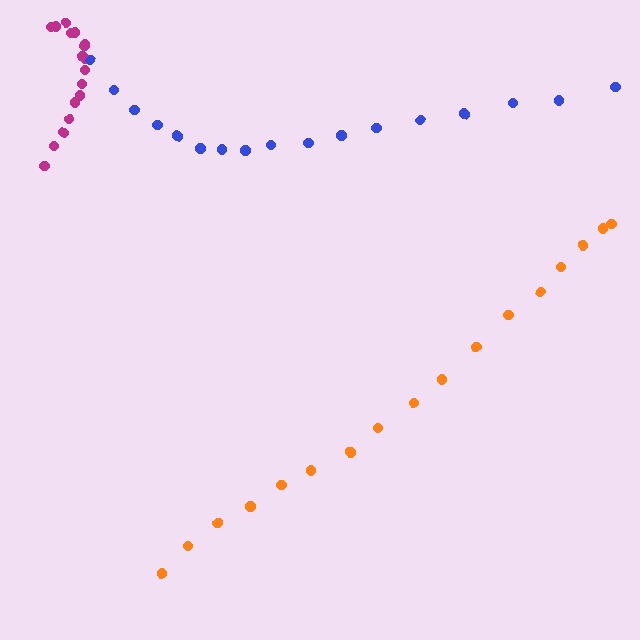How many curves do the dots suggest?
There are 3 distinct paths.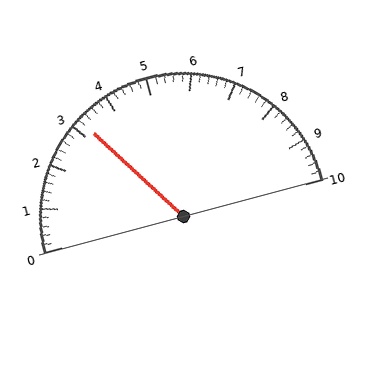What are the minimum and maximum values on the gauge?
The gauge ranges from 0 to 10.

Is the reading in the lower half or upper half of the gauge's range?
The reading is in the lower half of the range (0 to 10).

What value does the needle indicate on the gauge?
The needle indicates approximately 3.2.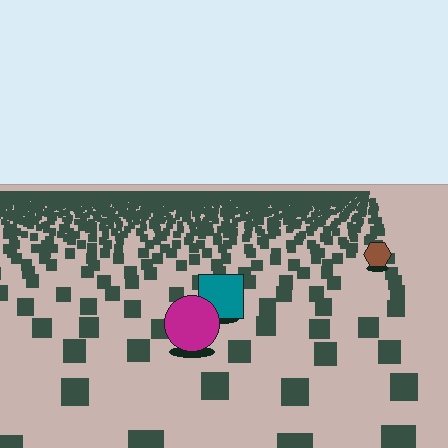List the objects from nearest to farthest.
From nearest to farthest: the magenta circle, the teal square, the brown hexagon.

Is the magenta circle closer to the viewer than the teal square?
Yes. The magenta circle is closer — you can tell from the texture gradient: the ground texture is coarser near it.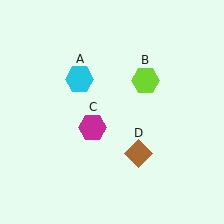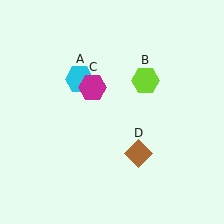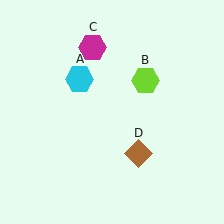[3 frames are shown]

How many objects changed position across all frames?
1 object changed position: magenta hexagon (object C).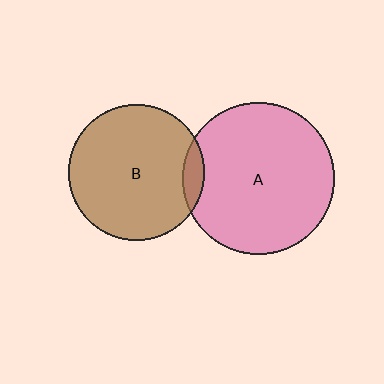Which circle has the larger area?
Circle A (pink).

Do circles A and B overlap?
Yes.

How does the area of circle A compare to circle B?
Approximately 1.2 times.